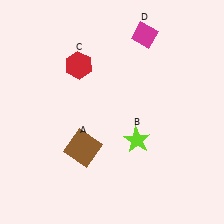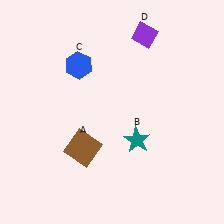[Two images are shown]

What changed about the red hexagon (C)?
In Image 1, C is red. In Image 2, it changed to blue.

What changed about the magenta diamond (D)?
In Image 1, D is magenta. In Image 2, it changed to purple.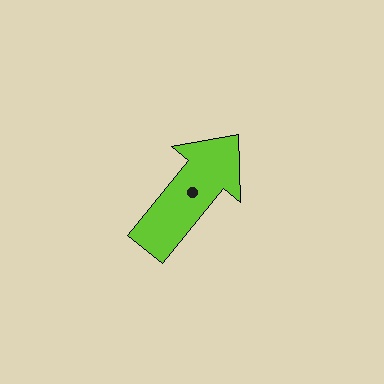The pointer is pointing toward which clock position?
Roughly 1 o'clock.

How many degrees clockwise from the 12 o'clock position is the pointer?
Approximately 39 degrees.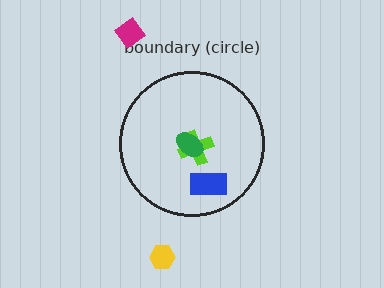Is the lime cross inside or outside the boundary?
Inside.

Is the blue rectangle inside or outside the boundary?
Inside.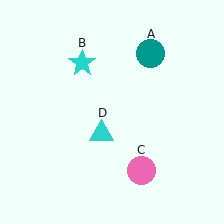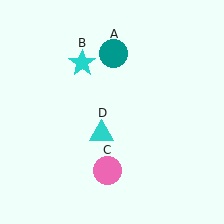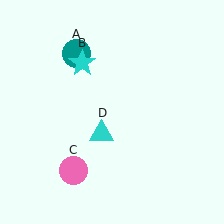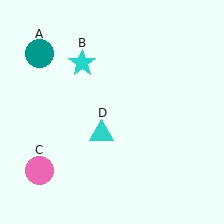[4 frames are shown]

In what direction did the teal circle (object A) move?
The teal circle (object A) moved left.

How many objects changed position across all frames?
2 objects changed position: teal circle (object A), pink circle (object C).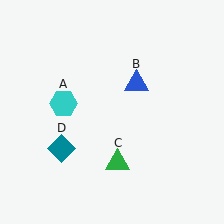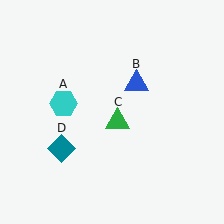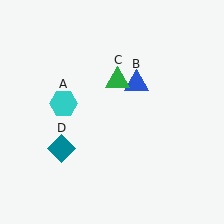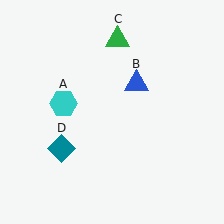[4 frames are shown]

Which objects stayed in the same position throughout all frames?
Cyan hexagon (object A) and blue triangle (object B) and teal diamond (object D) remained stationary.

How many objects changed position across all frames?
1 object changed position: green triangle (object C).